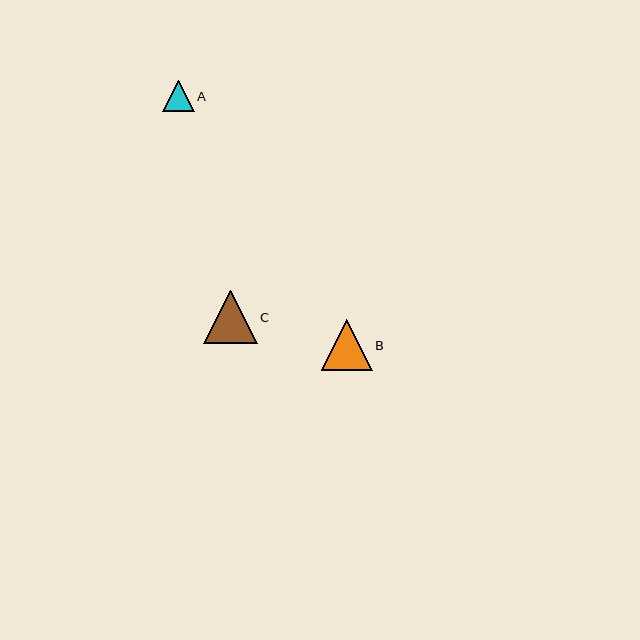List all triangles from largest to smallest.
From largest to smallest: C, B, A.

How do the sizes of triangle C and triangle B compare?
Triangle C and triangle B are approximately the same size.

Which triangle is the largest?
Triangle C is the largest with a size of approximately 54 pixels.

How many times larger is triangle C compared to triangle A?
Triangle C is approximately 1.7 times the size of triangle A.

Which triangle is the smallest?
Triangle A is the smallest with a size of approximately 31 pixels.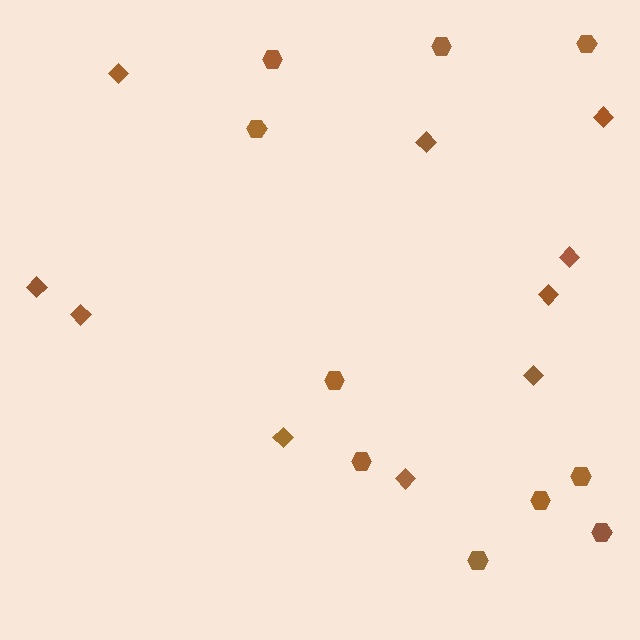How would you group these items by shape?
There are 2 groups: one group of diamonds (10) and one group of hexagons (10).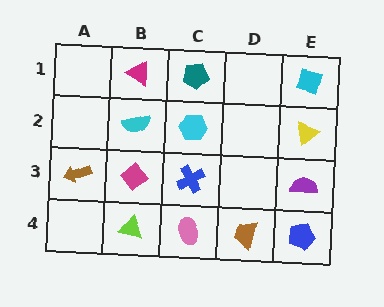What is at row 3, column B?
A magenta diamond.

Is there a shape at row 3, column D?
No, that cell is empty.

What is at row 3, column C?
A blue cross.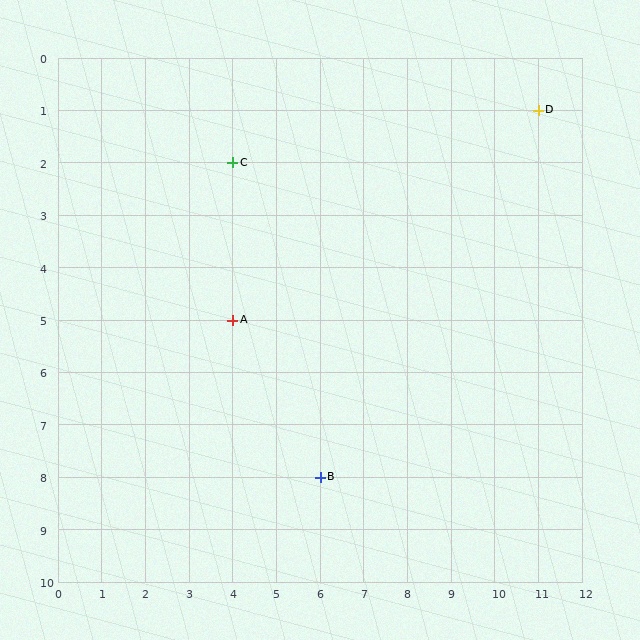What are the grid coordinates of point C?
Point C is at grid coordinates (4, 2).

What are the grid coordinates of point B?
Point B is at grid coordinates (6, 8).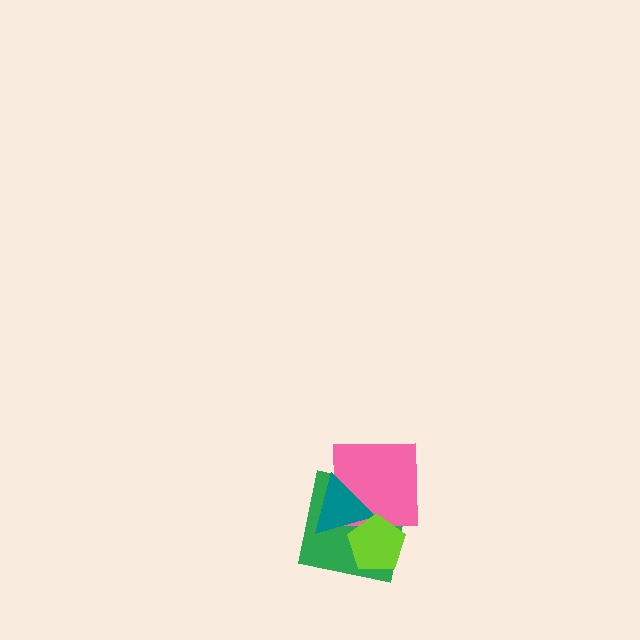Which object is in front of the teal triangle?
The lime pentagon is in front of the teal triangle.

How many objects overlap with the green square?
3 objects overlap with the green square.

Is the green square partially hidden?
Yes, it is partially covered by another shape.